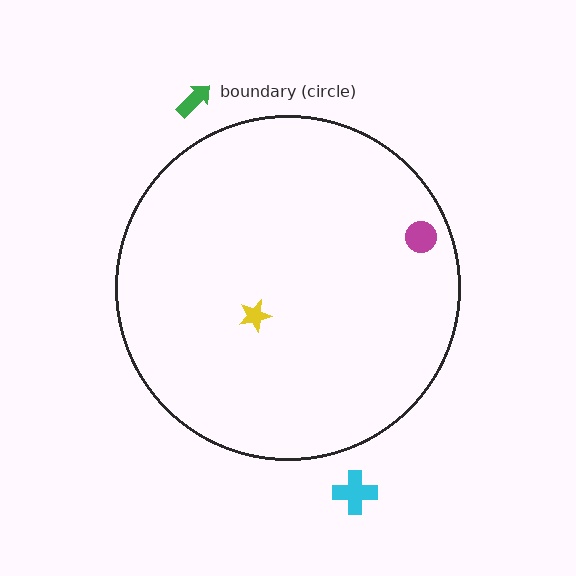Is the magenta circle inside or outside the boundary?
Inside.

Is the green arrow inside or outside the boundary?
Outside.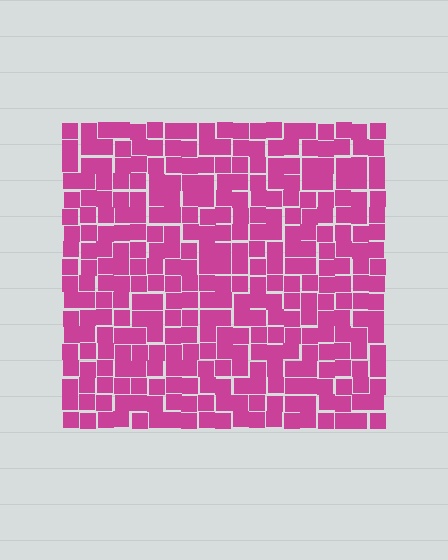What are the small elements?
The small elements are squares.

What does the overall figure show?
The overall figure shows a square.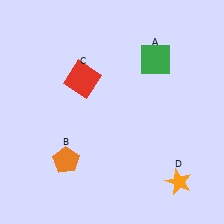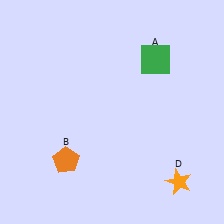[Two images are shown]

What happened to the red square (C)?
The red square (C) was removed in Image 2. It was in the top-left area of Image 1.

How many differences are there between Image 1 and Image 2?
There is 1 difference between the two images.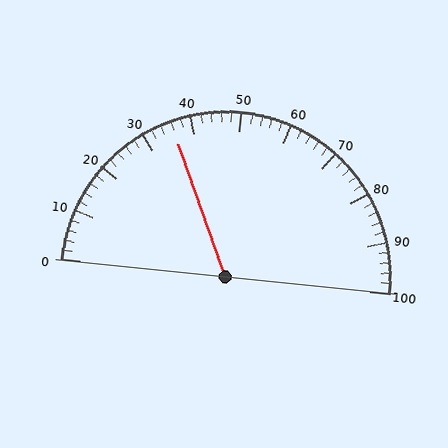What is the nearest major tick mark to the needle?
The nearest major tick mark is 40.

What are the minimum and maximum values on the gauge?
The gauge ranges from 0 to 100.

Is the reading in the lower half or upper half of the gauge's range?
The reading is in the lower half of the range (0 to 100).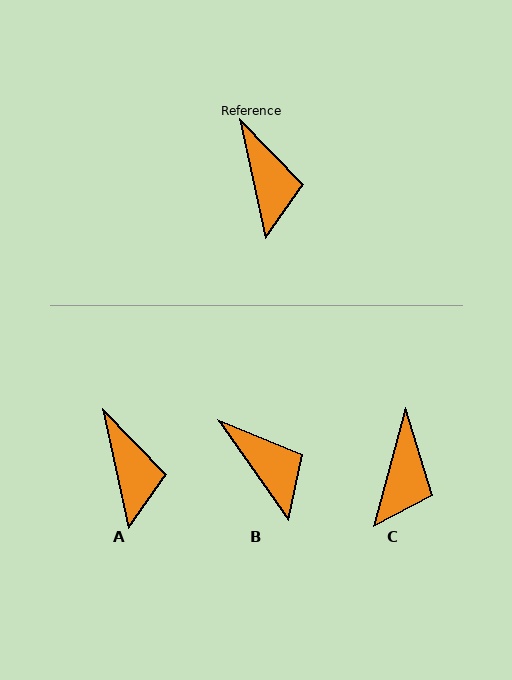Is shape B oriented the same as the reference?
No, it is off by about 23 degrees.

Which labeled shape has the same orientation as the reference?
A.